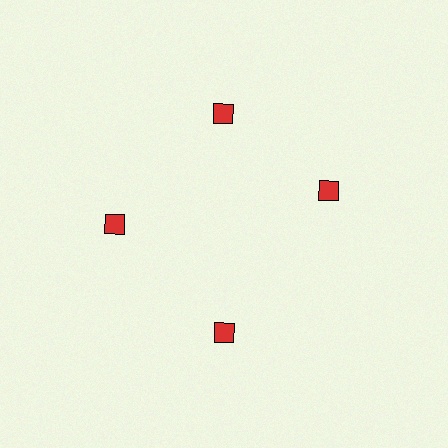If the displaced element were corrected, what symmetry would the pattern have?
It would have 4-fold rotational symmetry — the pattern would map onto itself every 90 degrees.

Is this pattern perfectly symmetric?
No. The 4 red diamonds are arranged in a ring, but one element near the 3 o'clock position is rotated out of alignment along the ring, breaking the 4-fold rotational symmetry.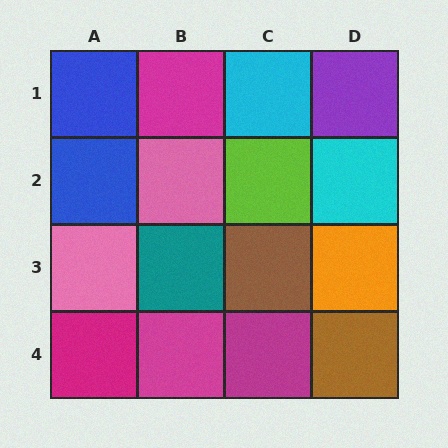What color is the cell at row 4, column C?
Magenta.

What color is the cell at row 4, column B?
Magenta.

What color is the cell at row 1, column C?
Cyan.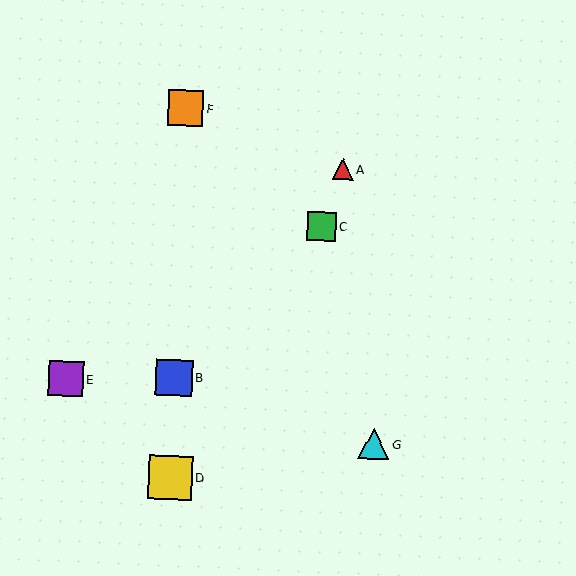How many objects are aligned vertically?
3 objects (B, D, F) are aligned vertically.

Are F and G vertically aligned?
No, F is at x≈186 and G is at x≈374.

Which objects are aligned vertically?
Objects B, D, F are aligned vertically.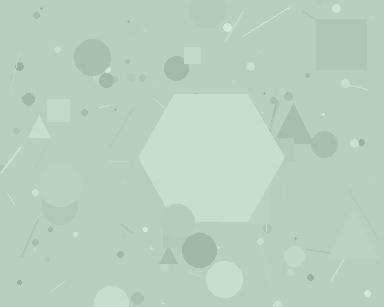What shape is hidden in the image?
A hexagon is hidden in the image.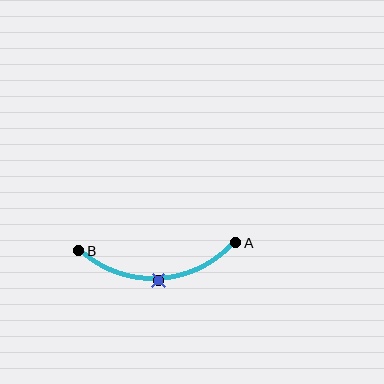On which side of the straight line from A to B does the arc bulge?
The arc bulges below the straight line connecting A and B.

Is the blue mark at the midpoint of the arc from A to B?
Yes. The blue mark lies on the arc at equal arc-length from both A and B — it is the arc midpoint.